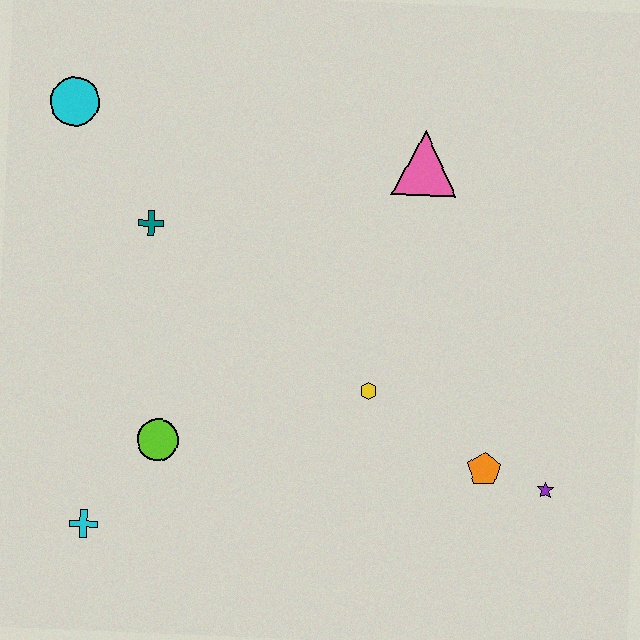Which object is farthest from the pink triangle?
The cyan cross is farthest from the pink triangle.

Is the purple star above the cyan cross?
Yes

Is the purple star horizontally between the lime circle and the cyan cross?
No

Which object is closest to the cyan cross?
The lime circle is closest to the cyan cross.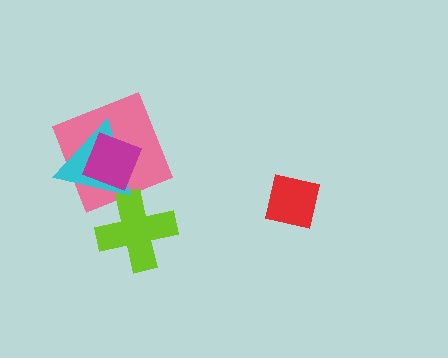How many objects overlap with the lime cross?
1 object overlaps with the lime cross.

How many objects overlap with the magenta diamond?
2 objects overlap with the magenta diamond.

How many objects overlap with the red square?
0 objects overlap with the red square.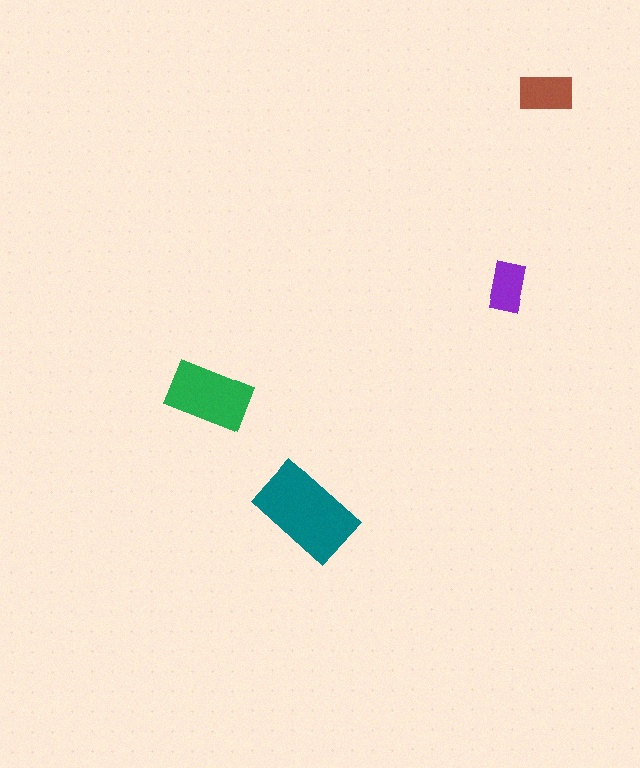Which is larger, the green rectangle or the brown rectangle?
The green one.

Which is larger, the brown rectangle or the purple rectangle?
The brown one.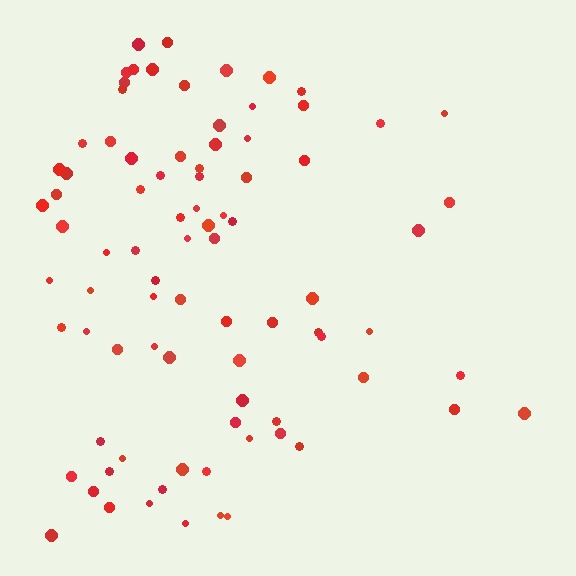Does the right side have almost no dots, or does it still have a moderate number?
Still a moderate number, just noticeably fewer than the left.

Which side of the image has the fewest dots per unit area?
The right.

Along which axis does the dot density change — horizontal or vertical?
Horizontal.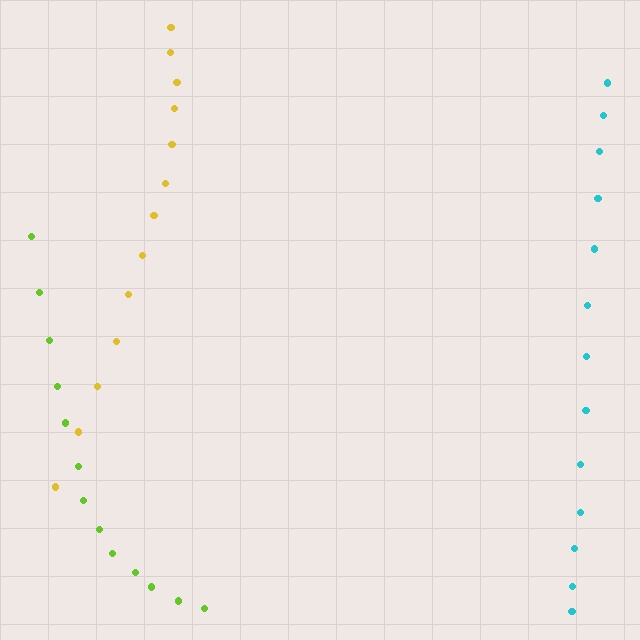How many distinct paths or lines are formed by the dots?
There are 3 distinct paths.